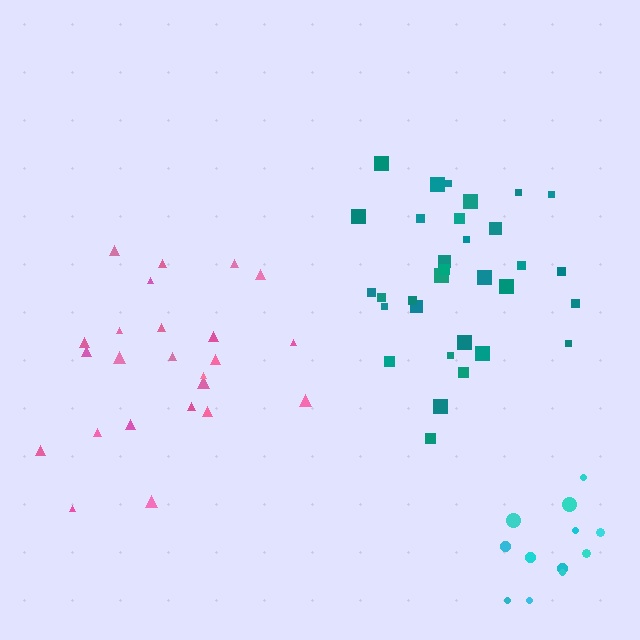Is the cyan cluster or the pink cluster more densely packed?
Cyan.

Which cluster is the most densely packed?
Teal.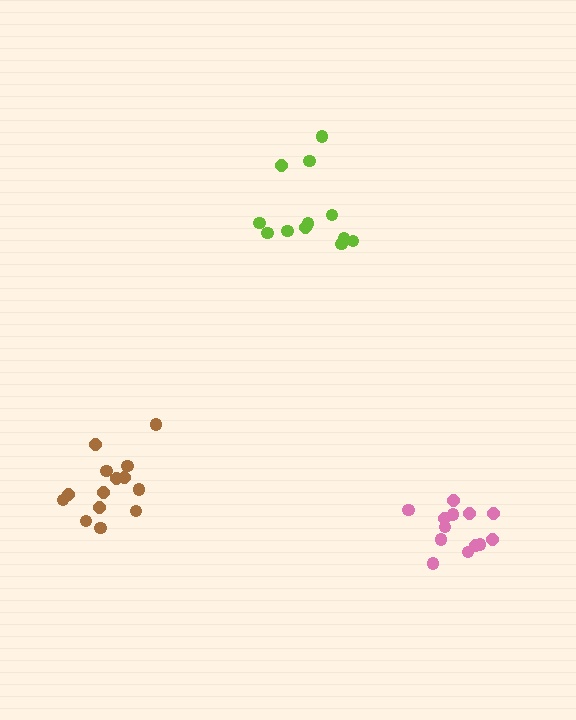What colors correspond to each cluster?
The clusters are colored: pink, lime, brown.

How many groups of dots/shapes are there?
There are 3 groups.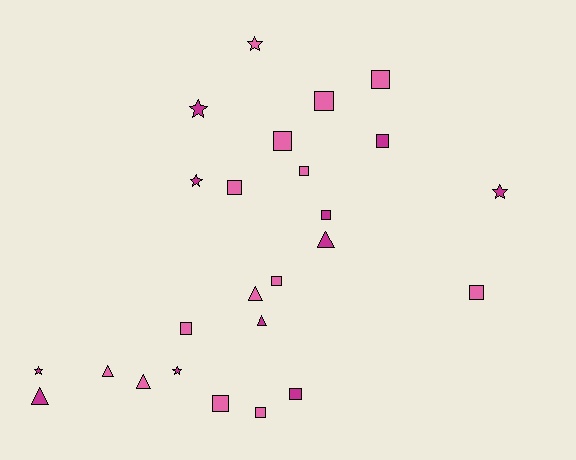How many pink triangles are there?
There are 3 pink triangles.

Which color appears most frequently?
Pink, with 14 objects.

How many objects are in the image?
There are 25 objects.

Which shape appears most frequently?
Square, with 13 objects.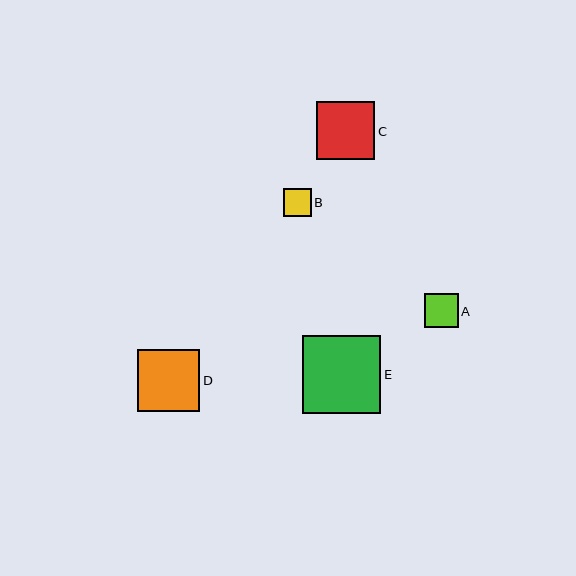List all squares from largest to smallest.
From largest to smallest: E, D, C, A, B.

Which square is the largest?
Square E is the largest with a size of approximately 78 pixels.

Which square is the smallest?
Square B is the smallest with a size of approximately 27 pixels.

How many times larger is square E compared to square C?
Square E is approximately 1.3 times the size of square C.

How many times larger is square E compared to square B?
Square E is approximately 2.9 times the size of square B.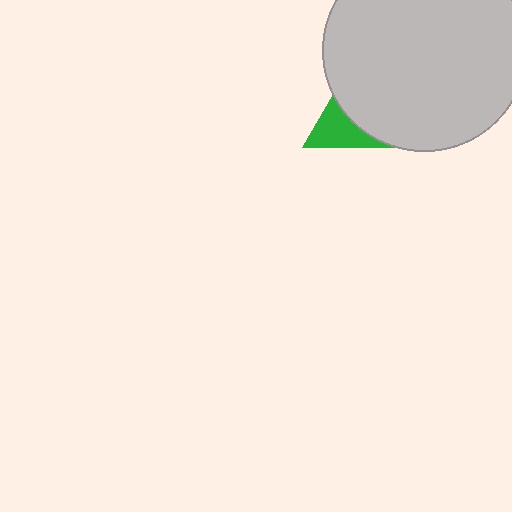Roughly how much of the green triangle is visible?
A small part of it is visible (roughly 42%).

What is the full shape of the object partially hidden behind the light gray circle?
The partially hidden object is a green triangle.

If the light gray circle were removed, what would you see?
You would see the complete green triangle.